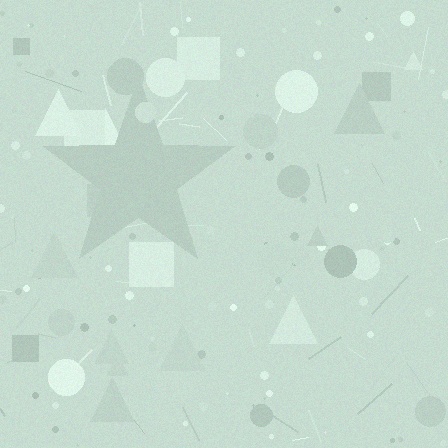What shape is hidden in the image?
A star is hidden in the image.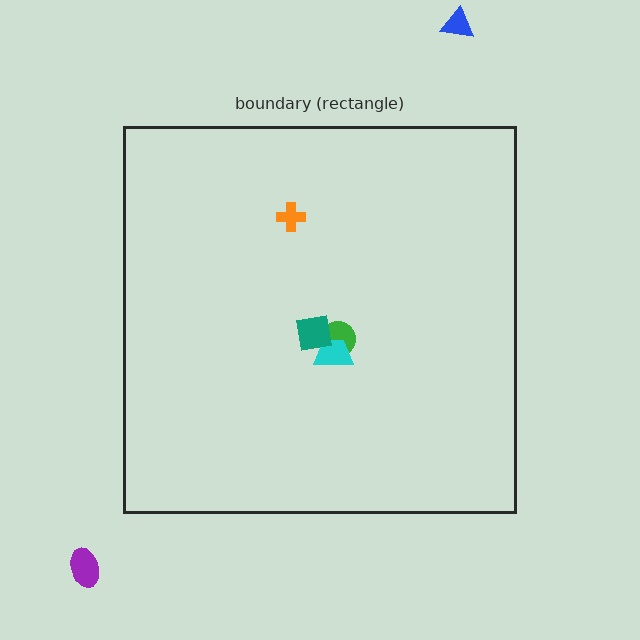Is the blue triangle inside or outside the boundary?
Outside.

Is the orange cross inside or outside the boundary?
Inside.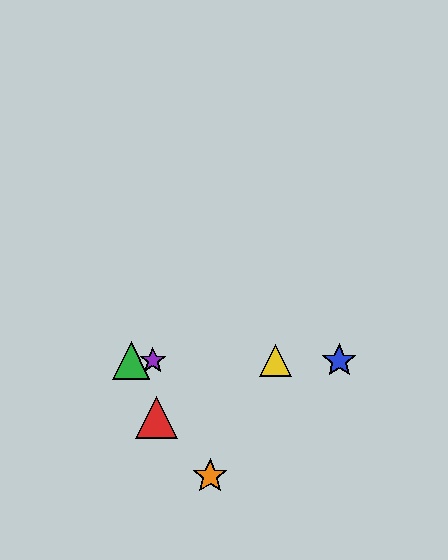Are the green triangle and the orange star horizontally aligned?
No, the green triangle is at y≈361 and the orange star is at y≈476.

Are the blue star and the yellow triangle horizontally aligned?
Yes, both are at y≈361.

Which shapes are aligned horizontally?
The blue star, the green triangle, the yellow triangle, the purple star are aligned horizontally.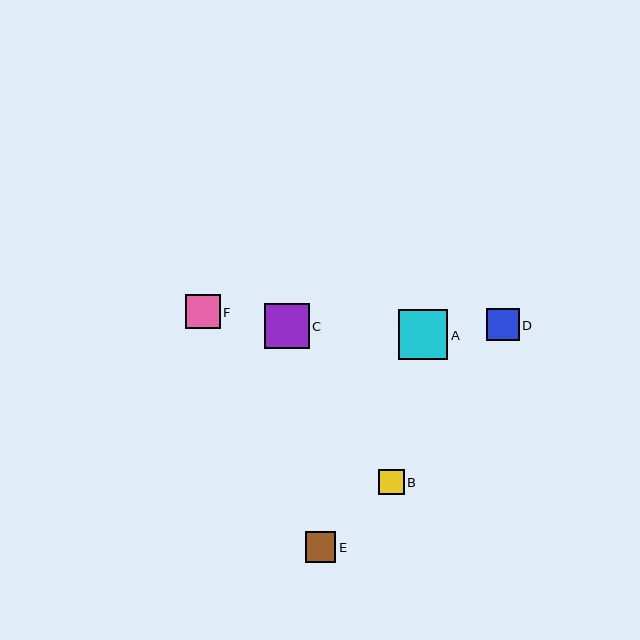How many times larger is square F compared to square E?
Square F is approximately 1.1 times the size of square E.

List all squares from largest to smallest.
From largest to smallest: A, C, F, D, E, B.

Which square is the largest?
Square A is the largest with a size of approximately 49 pixels.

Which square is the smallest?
Square B is the smallest with a size of approximately 25 pixels.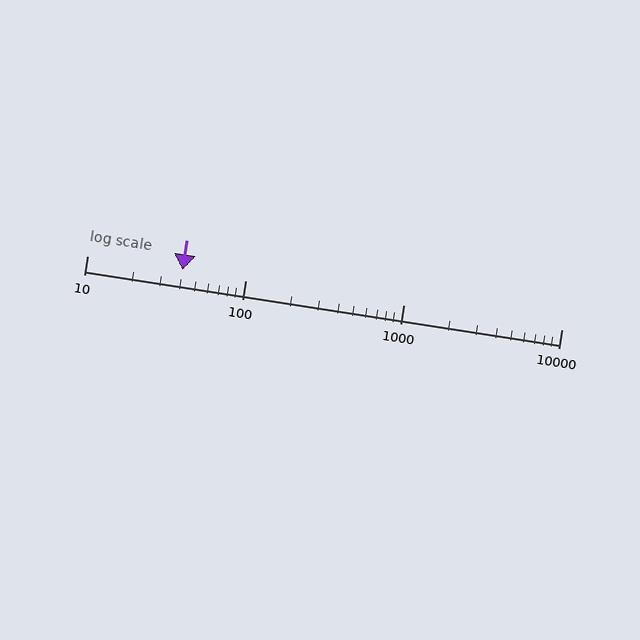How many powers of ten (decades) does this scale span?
The scale spans 3 decades, from 10 to 10000.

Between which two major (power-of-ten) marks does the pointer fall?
The pointer is between 10 and 100.